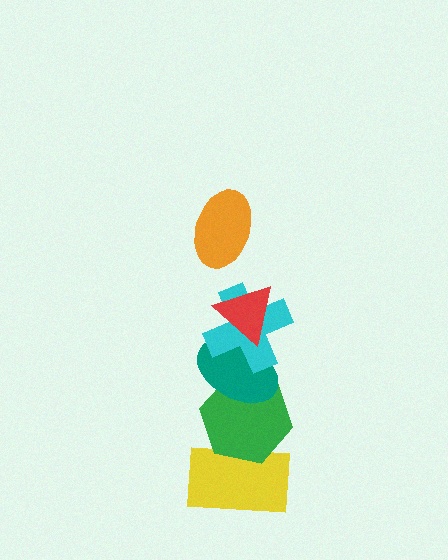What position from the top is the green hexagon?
The green hexagon is 5th from the top.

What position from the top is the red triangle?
The red triangle is 2nd from the top.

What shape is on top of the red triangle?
The orange ellipse is on top of the red triangle.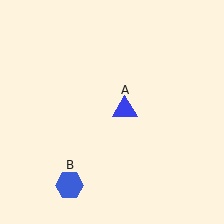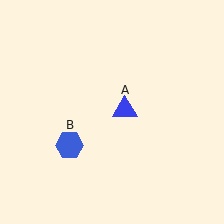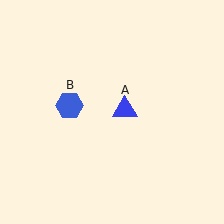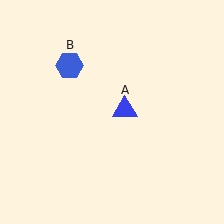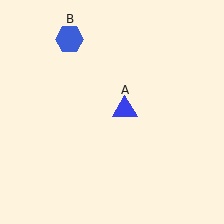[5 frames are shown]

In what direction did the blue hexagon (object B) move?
The blue hexagon (object B) moved up.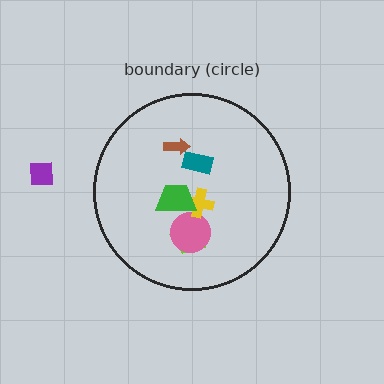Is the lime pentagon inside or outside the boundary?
Inside.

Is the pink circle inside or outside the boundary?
Inside.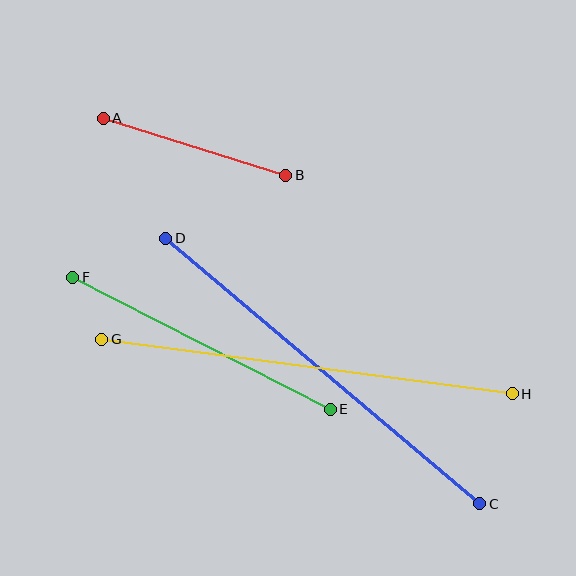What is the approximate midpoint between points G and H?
The midpoint is at approximately (307, 366) pixels.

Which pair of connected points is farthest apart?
Points G and H are farthest apart.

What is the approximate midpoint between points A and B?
The midpoint is at approximately (195, 147) pixels.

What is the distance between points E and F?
The distance is approximately 289 pixels.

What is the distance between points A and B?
The distance is approximately 191 pixels.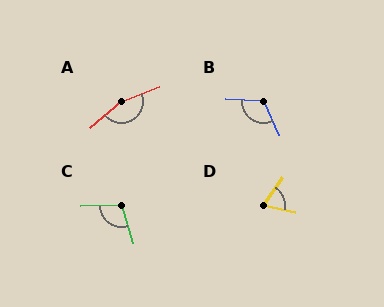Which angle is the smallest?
D, at approximately 69 degrees.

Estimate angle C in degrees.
Approximately 104 degrees.